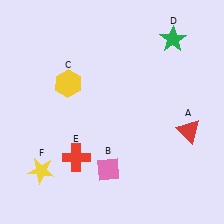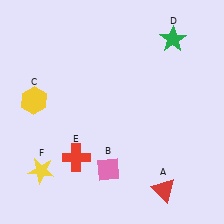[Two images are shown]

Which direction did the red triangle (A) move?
The red triangle (A) moved down.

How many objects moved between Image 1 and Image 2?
2 objects moved between the two images.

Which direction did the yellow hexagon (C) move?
The yellow hexagon (C) moved left.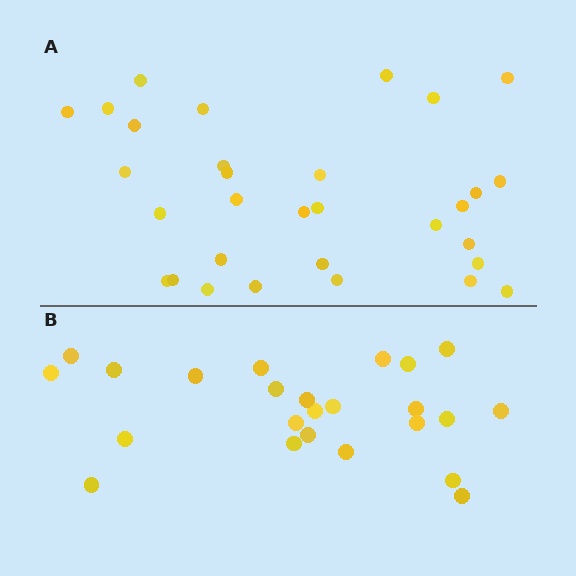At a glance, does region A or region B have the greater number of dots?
Region A (the top region) has more dots.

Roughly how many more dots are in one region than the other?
Region A has roughly 8 or so more dots than region B.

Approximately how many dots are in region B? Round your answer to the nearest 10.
About 20 dots. (The exact count is 24, which rounds to 20.)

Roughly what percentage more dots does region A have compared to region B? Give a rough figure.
About 30% more.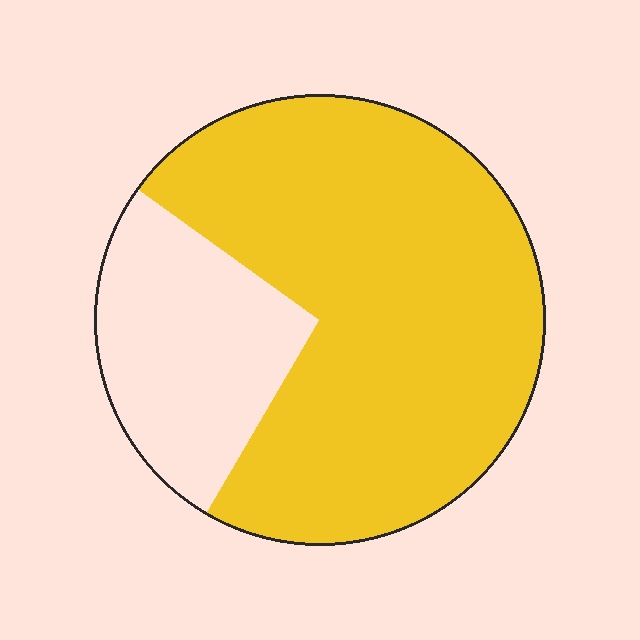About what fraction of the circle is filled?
About three quarters (3/4).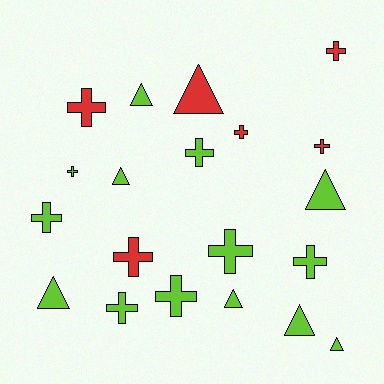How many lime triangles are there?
There are 7 lime triangles.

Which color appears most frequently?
Lime, with 14 objects.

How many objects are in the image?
There are 20 objects.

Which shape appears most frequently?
Cross, with 12 objects.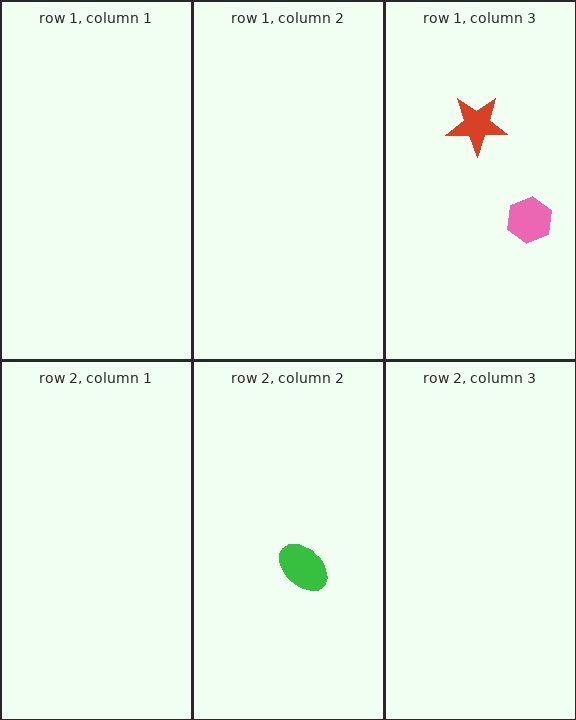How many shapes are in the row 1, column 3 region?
2.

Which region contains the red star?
The row 1, column 3 region.